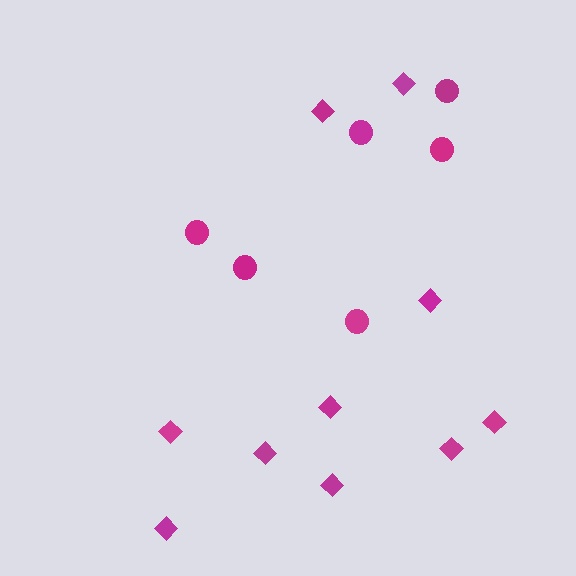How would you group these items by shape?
There are 2 groups: one group of diamonds (10) and one group of circles (6).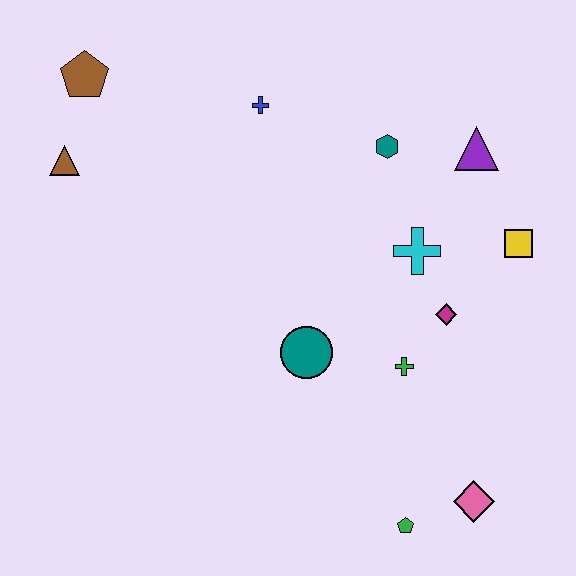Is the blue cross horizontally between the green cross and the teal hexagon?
No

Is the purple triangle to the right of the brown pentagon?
Yes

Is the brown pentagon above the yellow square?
Yes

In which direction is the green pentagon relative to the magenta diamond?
The green pentagon is below the magenta diamond.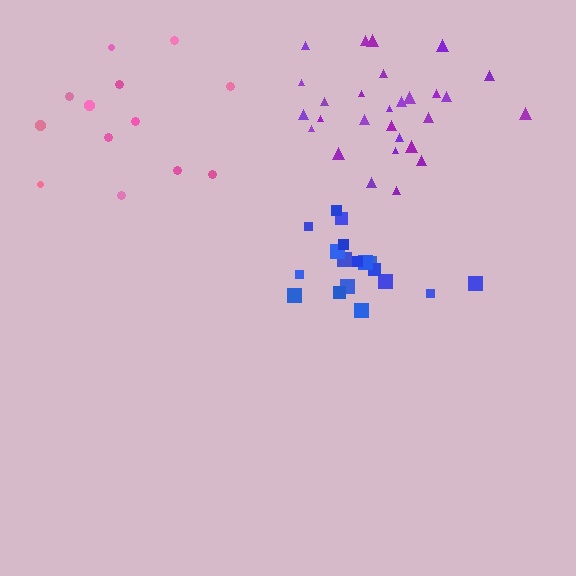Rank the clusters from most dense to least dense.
purple, blue, pink.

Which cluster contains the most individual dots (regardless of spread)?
Purple (28).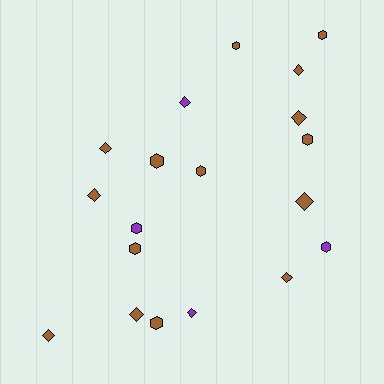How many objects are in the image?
There are 19 objects.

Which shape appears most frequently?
Diamond, with 10 objects.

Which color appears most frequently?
Brown, with 15 objects.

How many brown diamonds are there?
There are 8 brown diamonds.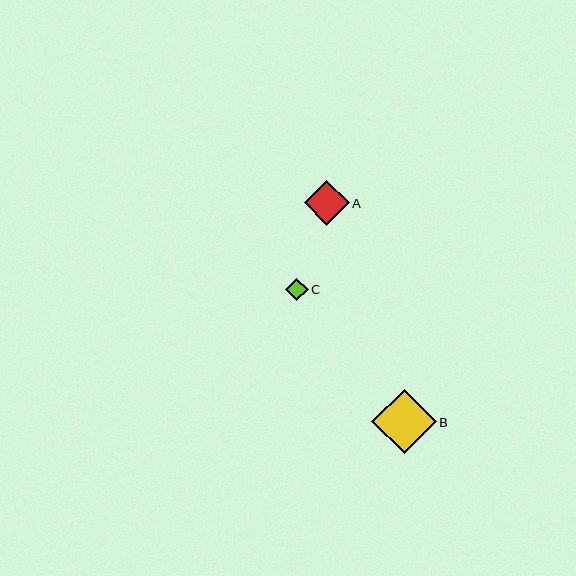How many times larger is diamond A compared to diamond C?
Diamond A is approximately 2.0 times the size of diamond C.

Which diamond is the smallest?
Diamond C is the smallest with a size of approximately 23 pixels.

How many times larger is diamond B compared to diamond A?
Diamond B is approximately 1.4 times the size of diamond A.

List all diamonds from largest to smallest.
From largest to smallest: B, A, C.